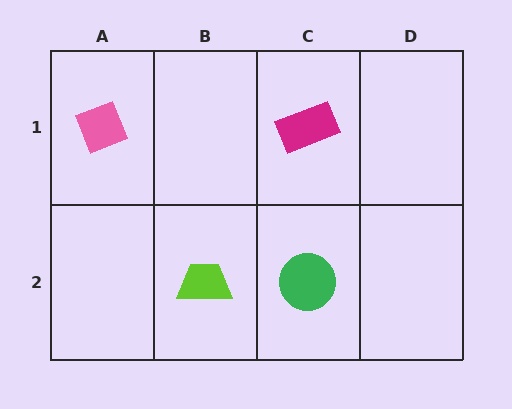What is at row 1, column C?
A magenta rectangle.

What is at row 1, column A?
A pink diamond.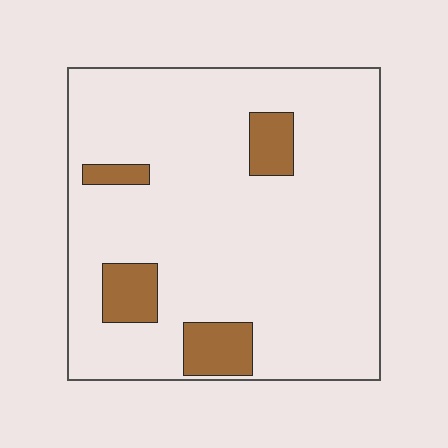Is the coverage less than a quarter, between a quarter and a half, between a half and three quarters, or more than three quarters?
Less than a quarter.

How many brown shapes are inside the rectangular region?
4.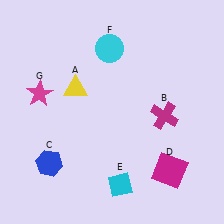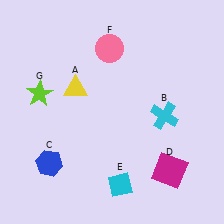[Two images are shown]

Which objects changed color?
B changed from magenta to cyan. F changed from cyan to pink. G changed from magenta to lime.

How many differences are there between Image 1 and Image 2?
There are 3 differences between the two images.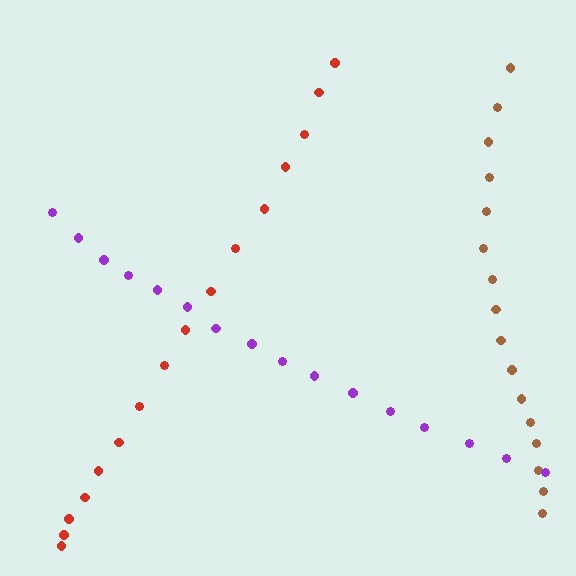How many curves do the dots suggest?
There are 3 distinct paths.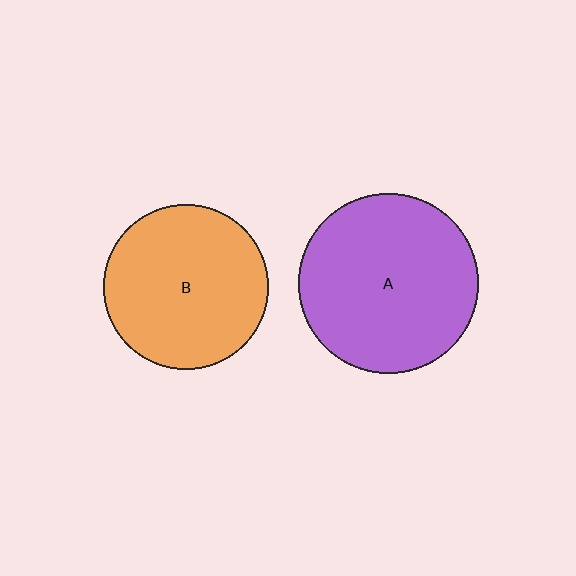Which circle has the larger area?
Circle A (purple).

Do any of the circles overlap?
No, none of the circles overlap.